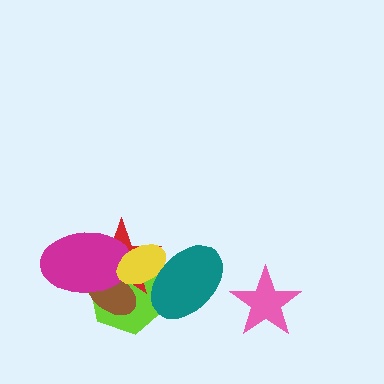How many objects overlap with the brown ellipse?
4 objects overlap with the brown ellipse.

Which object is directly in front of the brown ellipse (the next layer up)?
The magenta ellipse is directly in front of the brown ellipse.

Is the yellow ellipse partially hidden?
Yes, it is partially covered by another shape.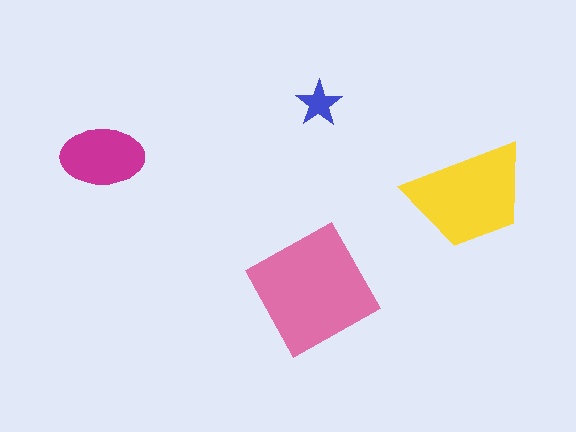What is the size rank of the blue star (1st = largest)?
4th.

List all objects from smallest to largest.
The blue star, the magenta ellipse, the yellow trapezoid, the pink square.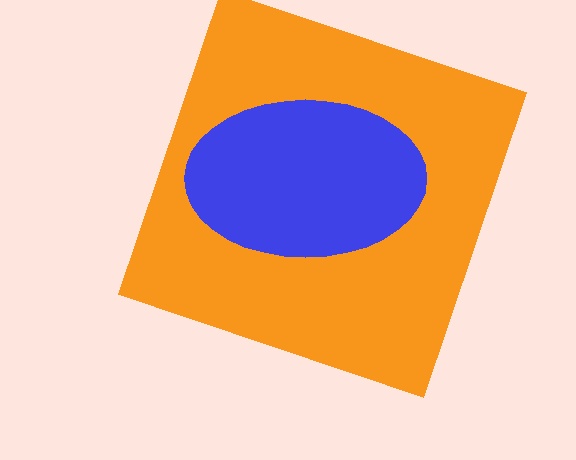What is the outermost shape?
The orange square.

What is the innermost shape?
The blue ellipse.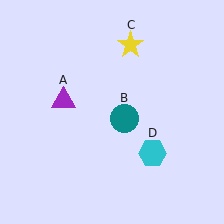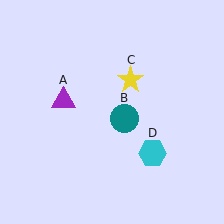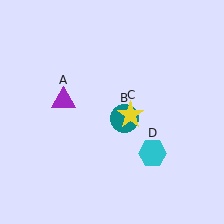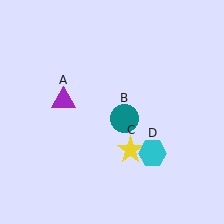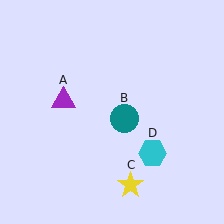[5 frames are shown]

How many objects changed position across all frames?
1 object changed position: yellow star (object C).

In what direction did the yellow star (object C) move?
The yellow star (object C) moved down.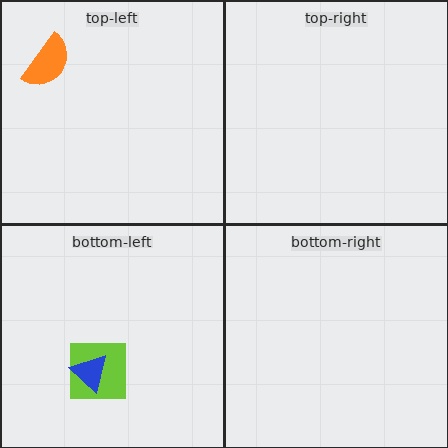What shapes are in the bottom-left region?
The lime square, the blue triangle.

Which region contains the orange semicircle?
The top-left region.